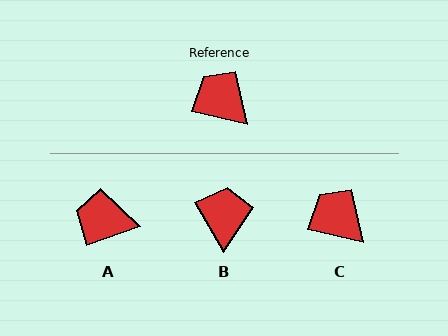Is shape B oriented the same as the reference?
No, it is off by about 46 degrees.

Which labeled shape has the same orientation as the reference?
C.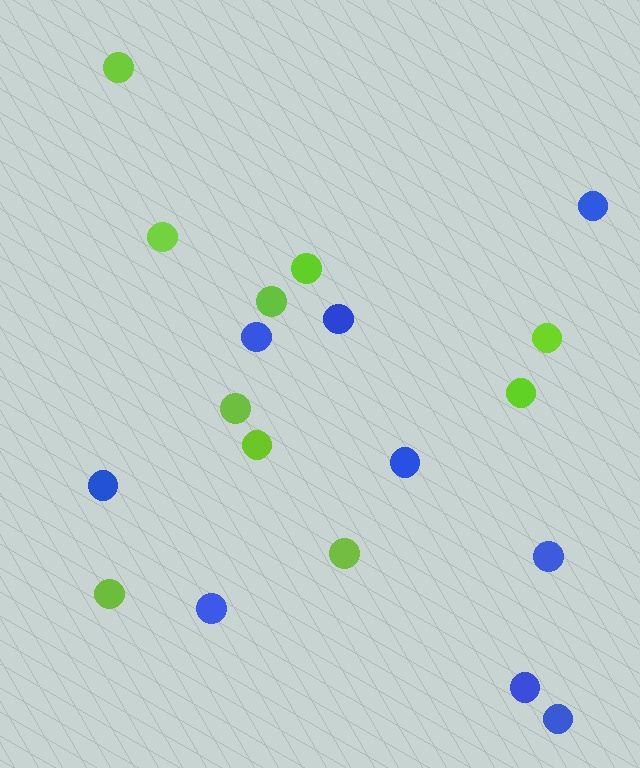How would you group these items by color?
There are 2 groups: one group of lime circles (10) and one group of blue circles (9).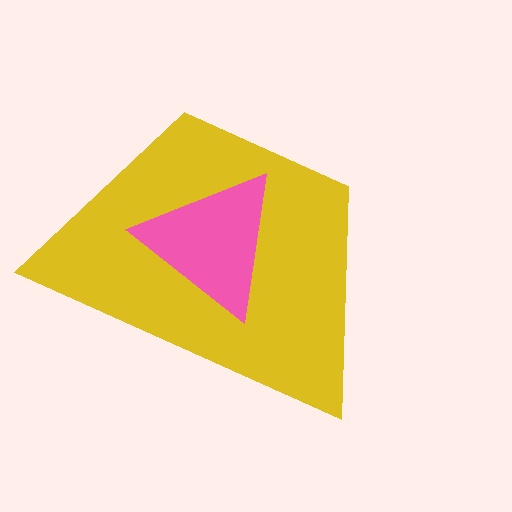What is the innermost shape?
The pink triangle.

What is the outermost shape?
The yellow trapezoid.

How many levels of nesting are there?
2.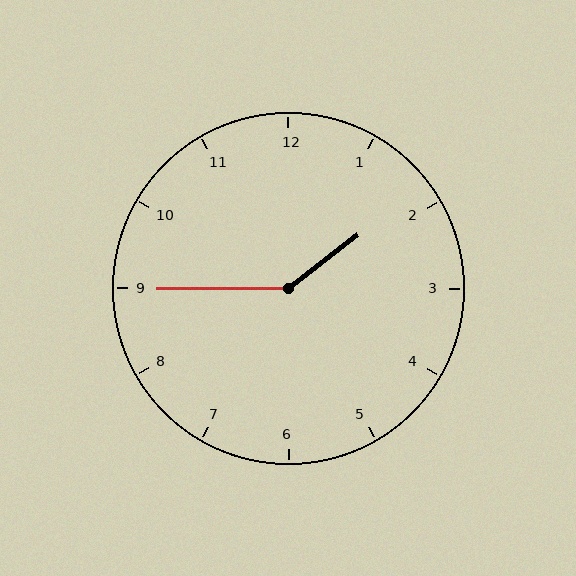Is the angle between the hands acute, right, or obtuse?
It is obtuse.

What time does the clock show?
1:45.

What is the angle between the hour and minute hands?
Approximately 142 degrees.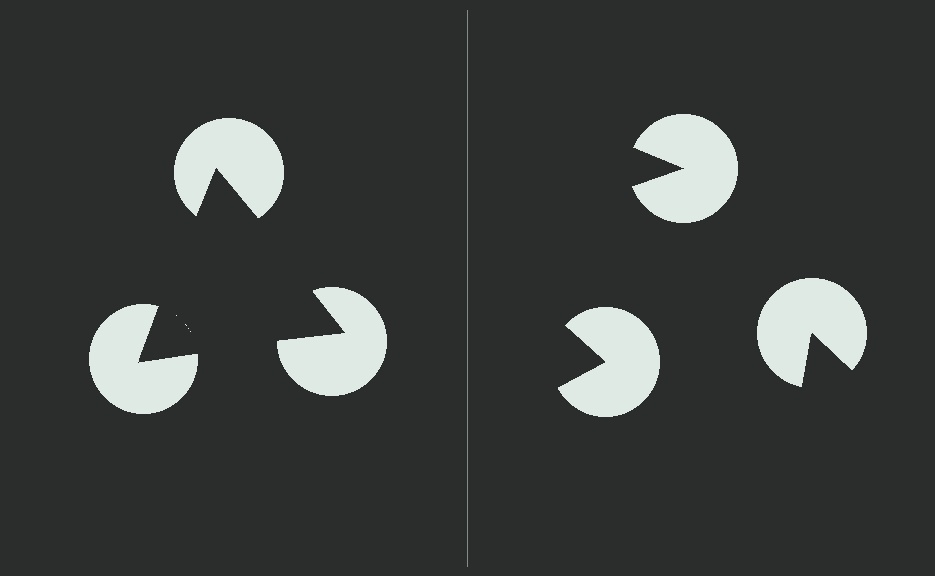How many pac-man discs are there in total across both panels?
6 — 3 on each side.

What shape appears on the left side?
An illusory triangle.